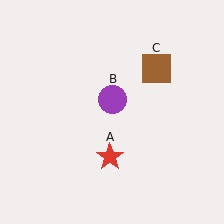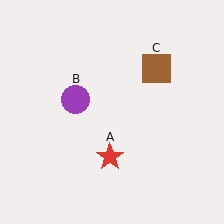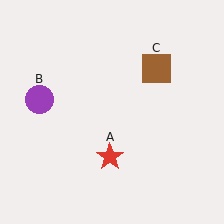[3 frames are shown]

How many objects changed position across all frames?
1 object changed position: purple circle (object B).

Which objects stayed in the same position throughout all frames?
Red star (object A) and brown square (object C) remained stationary.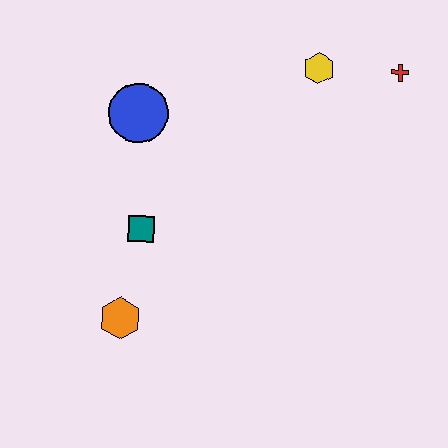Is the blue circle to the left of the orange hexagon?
No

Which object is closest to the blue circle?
The teal square is closest to the blue circle.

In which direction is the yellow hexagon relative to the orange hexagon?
The yellow hexagon is above the orange hexagon.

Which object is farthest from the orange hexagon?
The red cross is farthest from the orange hexagon.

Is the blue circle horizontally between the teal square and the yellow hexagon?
No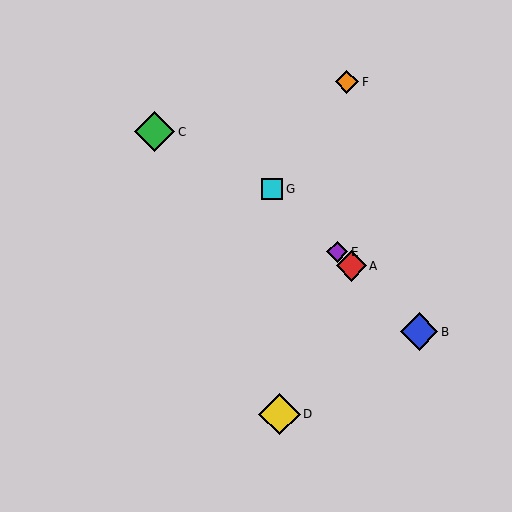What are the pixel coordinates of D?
Object D is at (280, 414).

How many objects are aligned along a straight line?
4 objects (A, B, E, G) are aligned along a straight line.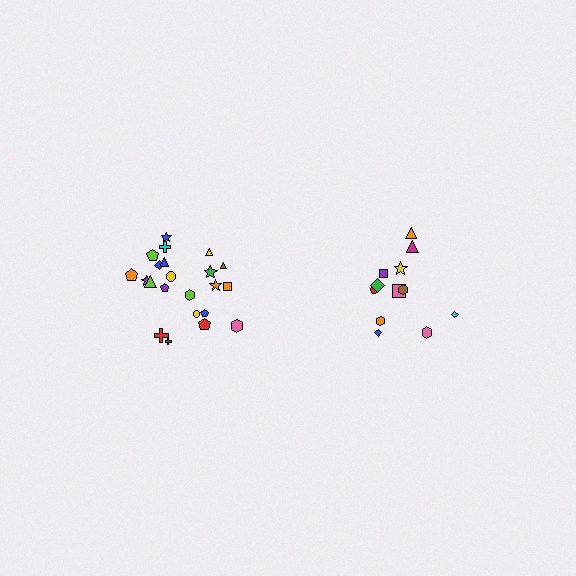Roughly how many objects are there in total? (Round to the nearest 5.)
Roughly 35 objects in total.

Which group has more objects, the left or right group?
The left group.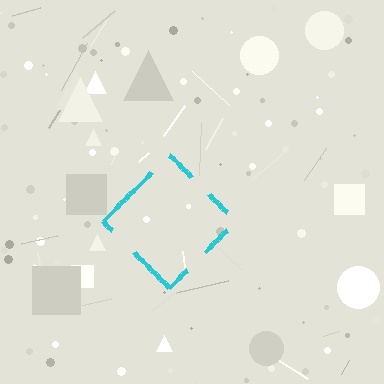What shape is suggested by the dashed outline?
The dashed outline suggests a diamond.